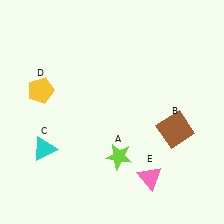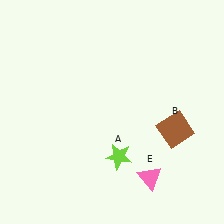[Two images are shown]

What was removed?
The cyan triangle (C), the yellow pentagon (D) were removed in Image 2.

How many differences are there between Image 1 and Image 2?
There are 2 differences between the two images.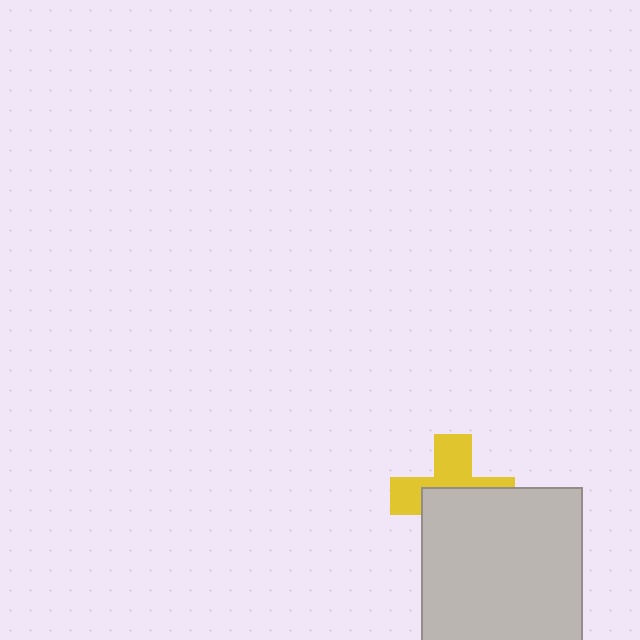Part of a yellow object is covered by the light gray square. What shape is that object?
It is a cross.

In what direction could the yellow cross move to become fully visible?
The yellow cross could move up. That would shift it out from behind the light gray square entirely.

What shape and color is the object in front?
The object in front is a light gray square.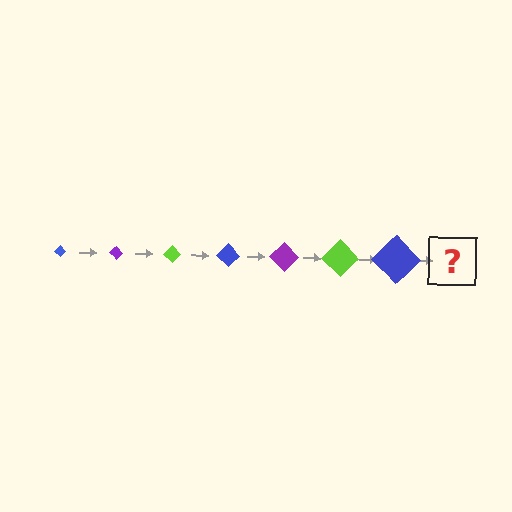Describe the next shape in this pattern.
It should be a purple diamond, larger than the previous one.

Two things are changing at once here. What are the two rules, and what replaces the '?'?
The two rules are that the diamond grows larger each step and the color cycles through blue, purple, and lime. The '?' should be a purple diamond, larger than the previous one.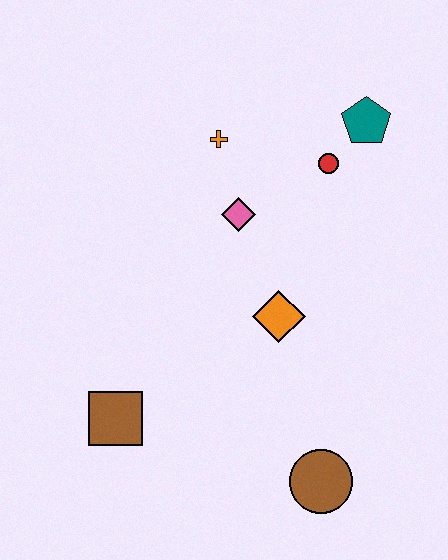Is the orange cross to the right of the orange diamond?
No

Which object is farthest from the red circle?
The brown square is farthest from the red circle.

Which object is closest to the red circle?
The teal pentagon is closest to the red circle.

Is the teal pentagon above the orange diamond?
Yes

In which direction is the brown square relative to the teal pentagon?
The brown square is below the teal pentagon.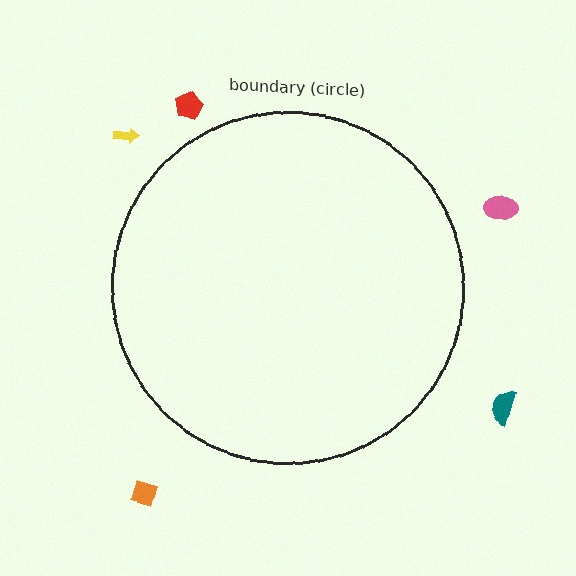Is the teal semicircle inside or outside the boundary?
Outside.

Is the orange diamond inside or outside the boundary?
Outside.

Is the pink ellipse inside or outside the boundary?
Outside.